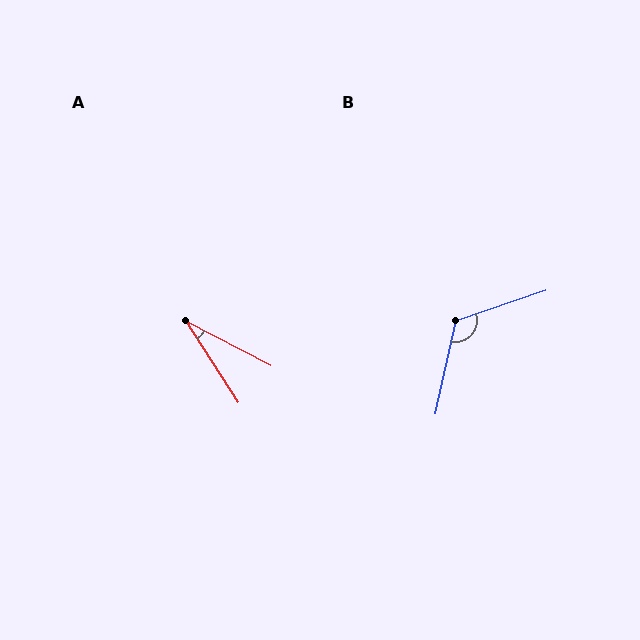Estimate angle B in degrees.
Approximately 121 degrees.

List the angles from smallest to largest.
A (30°), B (121°).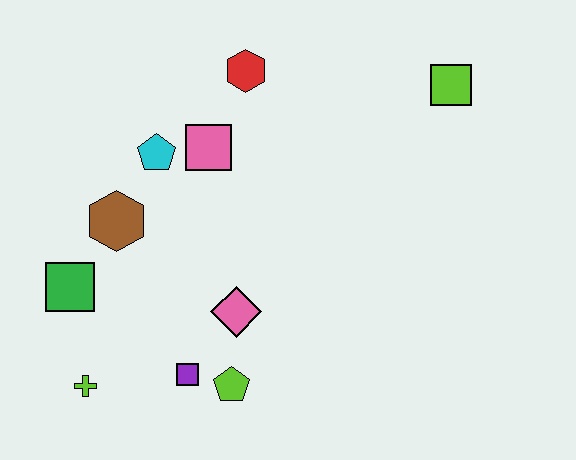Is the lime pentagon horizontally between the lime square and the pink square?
Yes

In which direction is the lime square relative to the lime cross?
The lime square is to the right of the lime cross.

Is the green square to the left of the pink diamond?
Yes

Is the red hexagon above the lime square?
Yes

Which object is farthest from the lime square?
The lime cross is farthest from the lime square.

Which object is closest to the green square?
The brown hexagon is closest to the green square.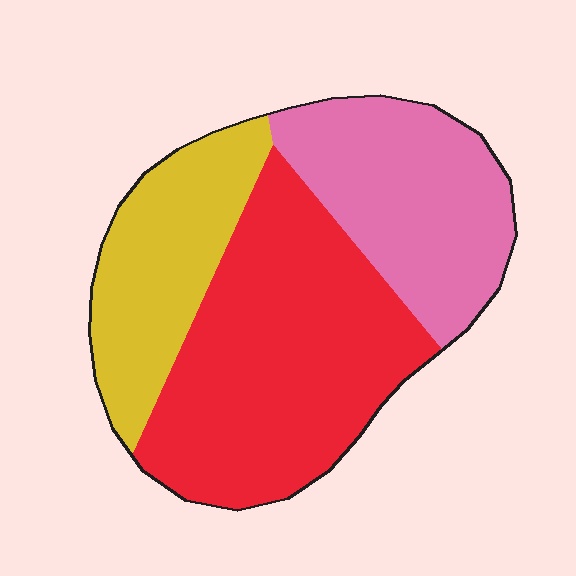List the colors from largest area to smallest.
From largest to smallest: red, pink, yellow.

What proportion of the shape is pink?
Pink covers 29% of the shape.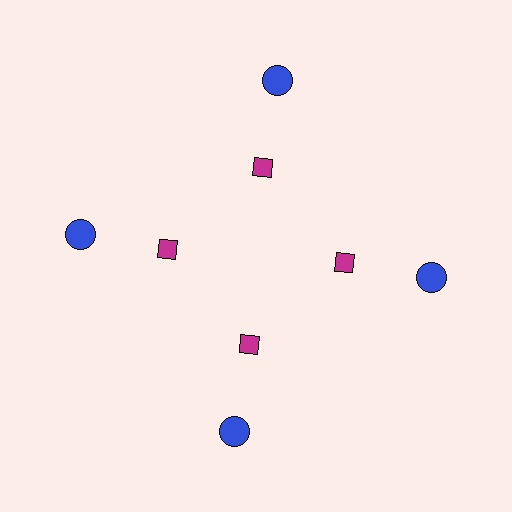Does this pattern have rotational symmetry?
Yes, this pattern has 4-fold rotational symmetry. It looks the same after rotating 90 degrees around the center.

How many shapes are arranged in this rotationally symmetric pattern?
There are 8 shapes, arranged in 4 groups of 2.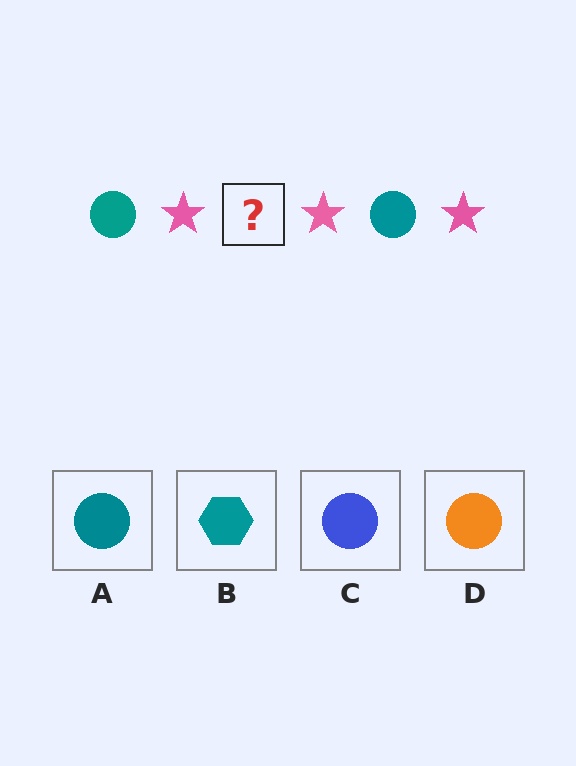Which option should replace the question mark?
Option A.